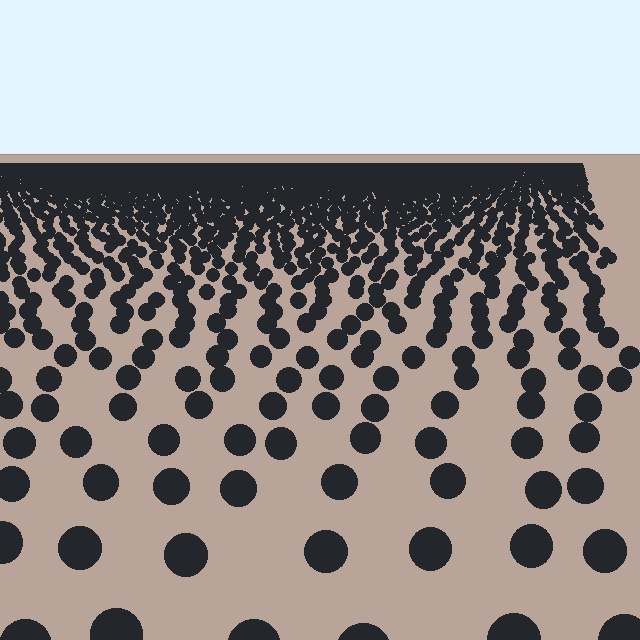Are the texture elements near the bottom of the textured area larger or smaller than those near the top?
Larger. Near the bottom, elements are closer to the viewer and appear at a bigger on-screen size.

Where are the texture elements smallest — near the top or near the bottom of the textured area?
Near the top.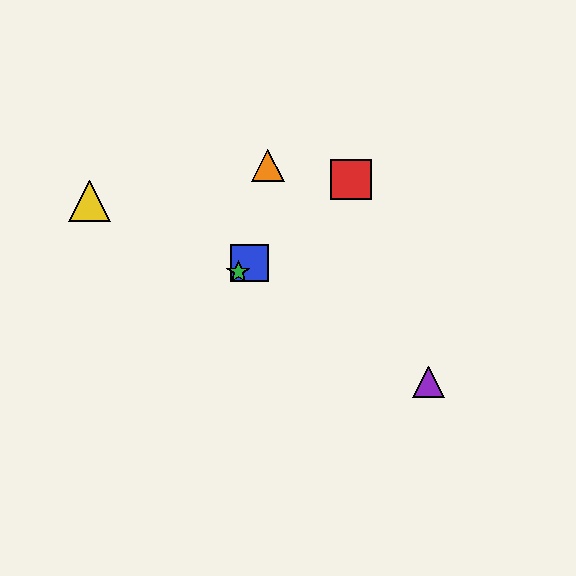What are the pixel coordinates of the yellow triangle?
The yellow triangle is at (89, 201).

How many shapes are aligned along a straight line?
3 shapes (the red square, the blue square, the green star) are aligned along a straight line.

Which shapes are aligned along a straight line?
The red square, the blue square, the green star are aligned along a straight line.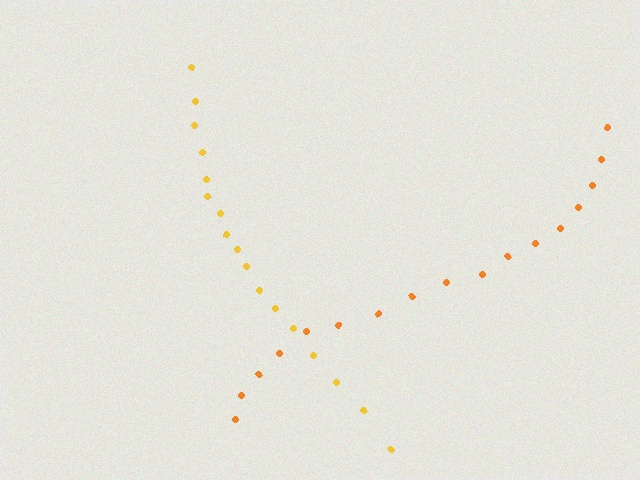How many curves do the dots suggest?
There are 2 distinct paths.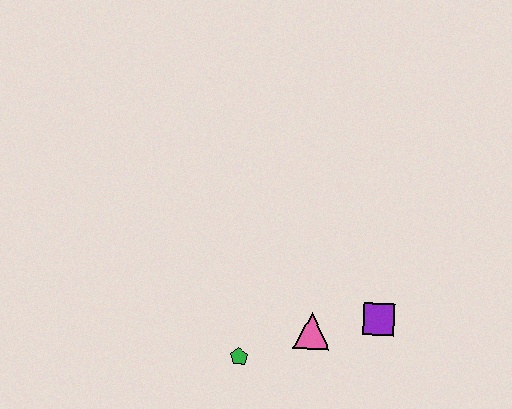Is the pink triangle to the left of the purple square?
Yes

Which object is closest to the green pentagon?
The pink triangle is closest to the green pentagon.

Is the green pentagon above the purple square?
No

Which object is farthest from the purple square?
The green pentagon is farthest from the purple square.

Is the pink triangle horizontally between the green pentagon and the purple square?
Yes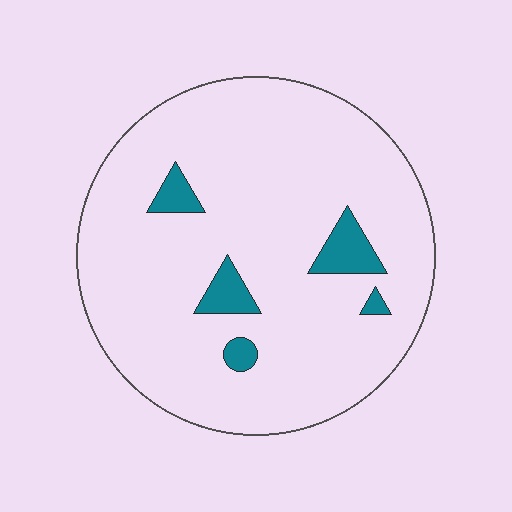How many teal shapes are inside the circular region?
5.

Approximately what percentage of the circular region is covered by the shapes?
Approximately 10%.